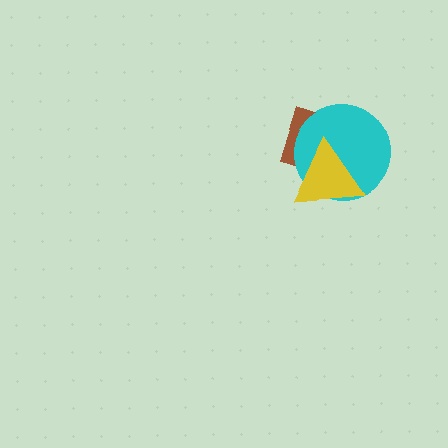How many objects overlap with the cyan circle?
2 objects overlap with the cyan circle.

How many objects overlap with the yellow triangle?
2 objects overlap with the yellow triangle.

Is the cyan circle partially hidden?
Yes, it is partially covered by another shape.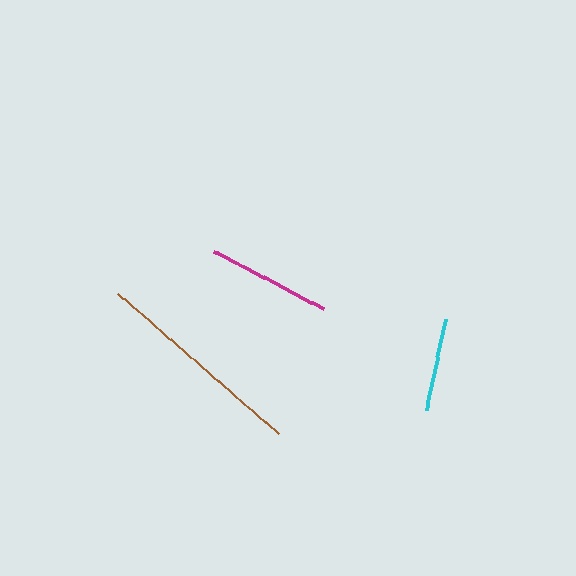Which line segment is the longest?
The brown line is the longest at approximately 214 pixels.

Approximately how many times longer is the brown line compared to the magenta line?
The brown line is approximately 1.7 times the length of the magenta line.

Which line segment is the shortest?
The cyan line is the shortest at approximately 93 pixels.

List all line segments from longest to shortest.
From longest to shortest: brown, magenta, cyan.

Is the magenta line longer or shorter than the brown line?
The brown line is longer than the magenta line.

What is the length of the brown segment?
The brown segment is approximately 214 pixels long.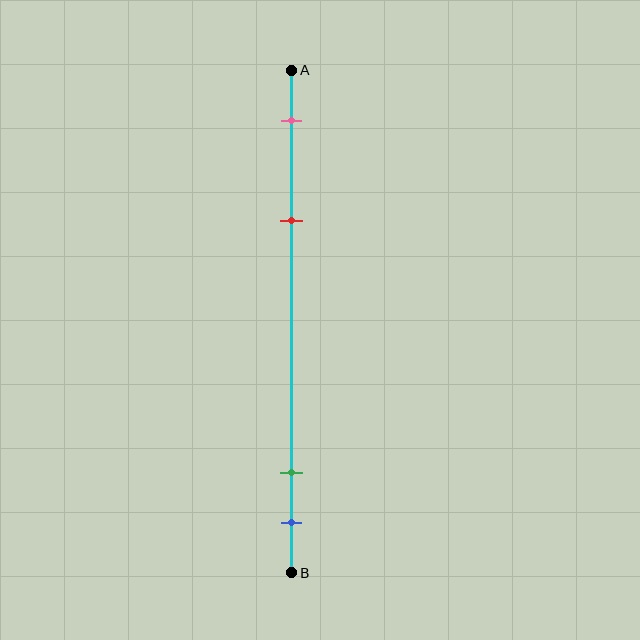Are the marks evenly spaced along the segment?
No, the marks are not evenly spaced.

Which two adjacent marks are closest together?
The green and blue marks are the closest adjacent pair.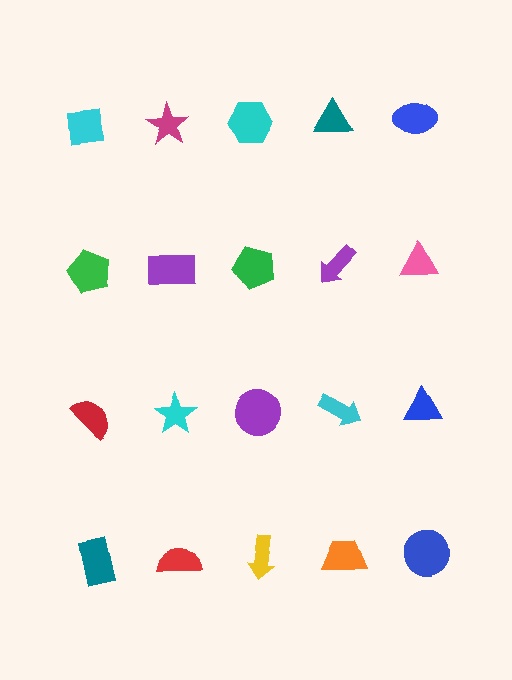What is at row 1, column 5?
A blue ellipse.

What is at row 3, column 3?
A purple circle.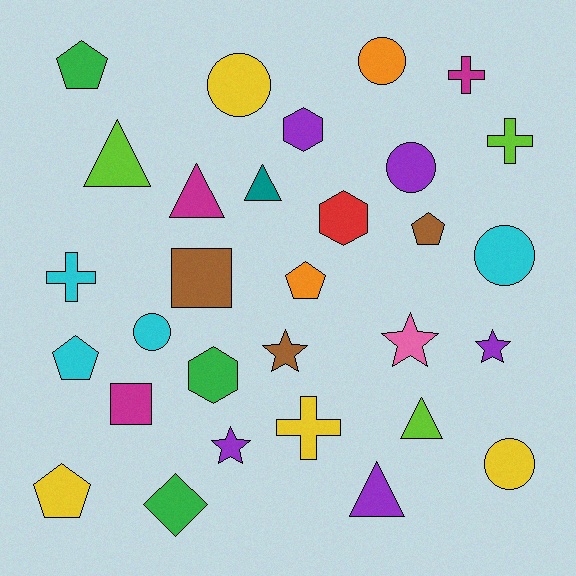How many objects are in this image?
There are 30 objects.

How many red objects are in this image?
There is 1 red object.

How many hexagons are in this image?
There are 3 hexagons.